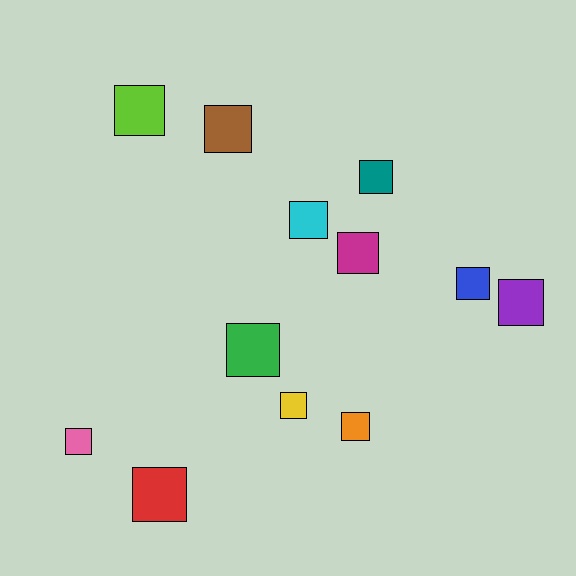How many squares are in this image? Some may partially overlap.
There are 12 squares.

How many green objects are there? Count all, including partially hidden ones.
There is 1 green object.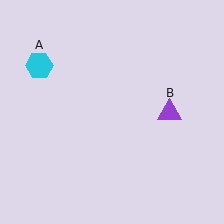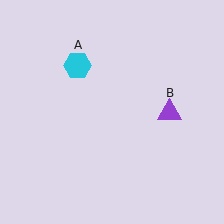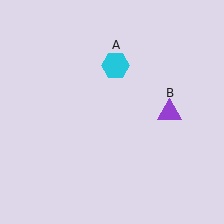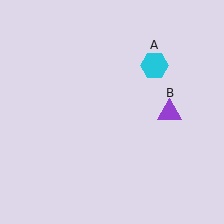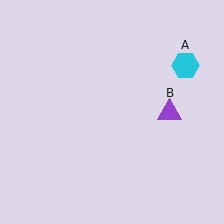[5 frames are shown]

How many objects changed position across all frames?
1 object changed position: cyan hexagon (object A).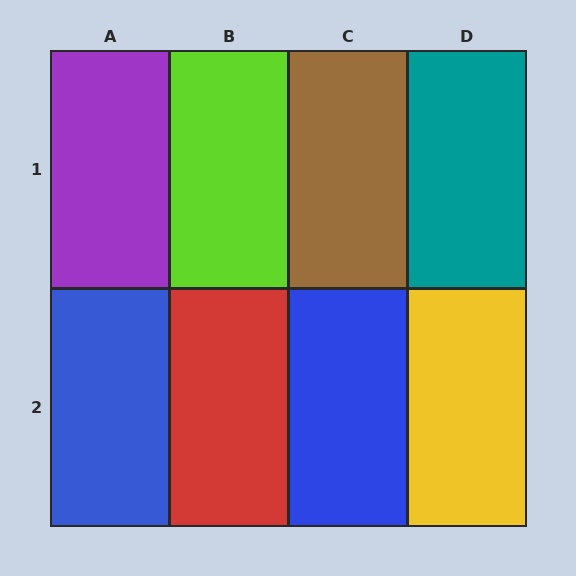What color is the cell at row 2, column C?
Blue.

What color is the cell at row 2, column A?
Blue.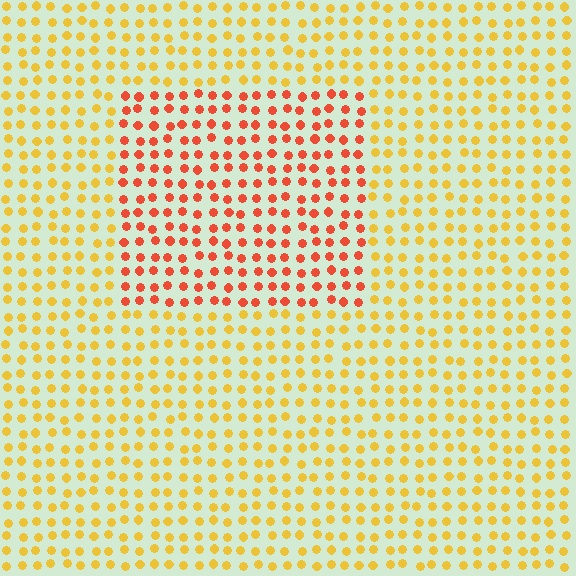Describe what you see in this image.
The image is filled with small yellow elements in a uniform arrangement. A rectangle-shaped region is visible where the elements are tinted to a slightly different hue, forming a subtle color boundary.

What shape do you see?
I see a rectangle.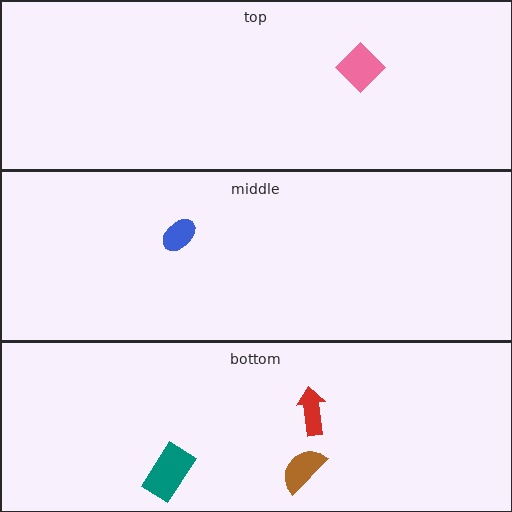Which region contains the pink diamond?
The top region.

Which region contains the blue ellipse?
The middle region.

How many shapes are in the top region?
1.